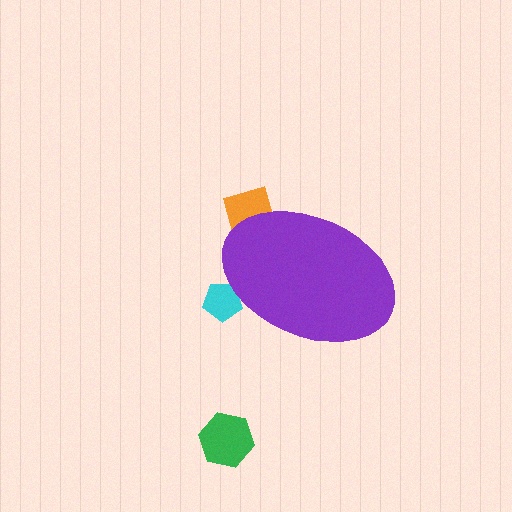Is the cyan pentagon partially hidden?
Yes, the cyan pentagon is partially hidden behind the purple ellipse.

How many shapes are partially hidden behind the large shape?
2 shapes are partially hidden.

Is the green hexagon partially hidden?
No, the green hexagon is fully visible.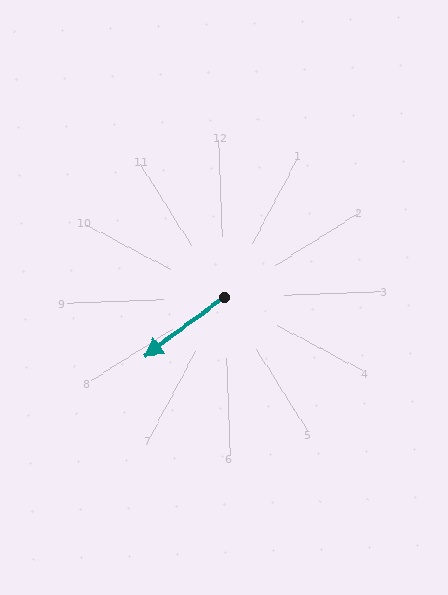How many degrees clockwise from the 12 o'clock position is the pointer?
Approximately 236 degrees.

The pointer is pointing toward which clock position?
Roughly 8 o'clock.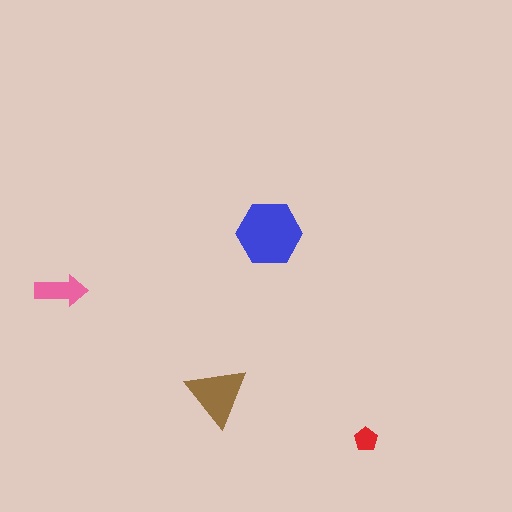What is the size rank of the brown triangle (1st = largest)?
2nd.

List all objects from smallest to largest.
The red pentagon, the pink arrow, the brown triangle, the blue hexagon.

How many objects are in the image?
There are 4 objects in the image.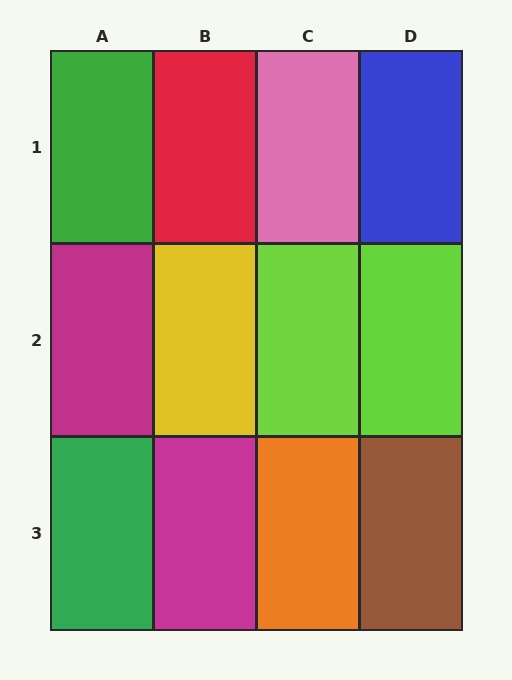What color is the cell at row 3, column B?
Magenta.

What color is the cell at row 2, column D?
Lime.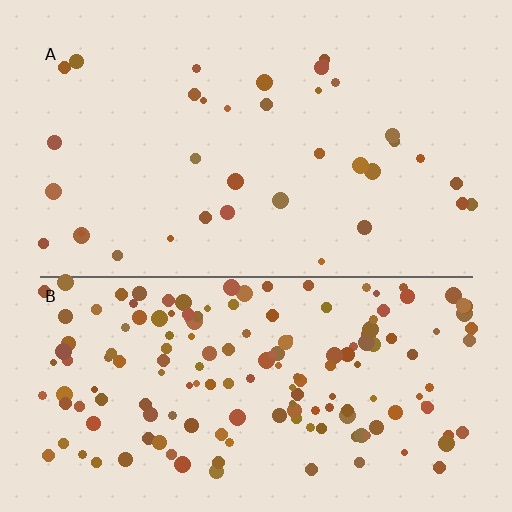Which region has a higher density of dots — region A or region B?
B (the bottom).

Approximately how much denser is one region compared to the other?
Approximately 4.6× — region B over region A.